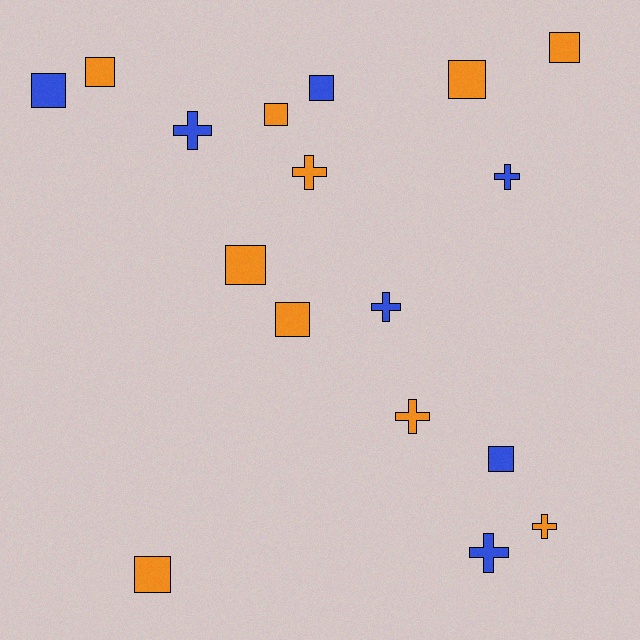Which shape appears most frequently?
Square, with 10 objects.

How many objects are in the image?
There are 17 objects.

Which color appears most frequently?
Orange, with 10 objects.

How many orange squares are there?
There are 7 orange squares.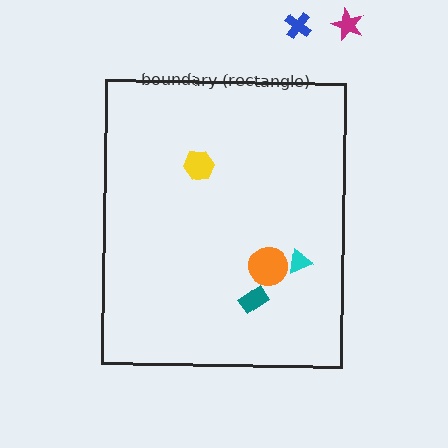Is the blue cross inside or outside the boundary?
Outside.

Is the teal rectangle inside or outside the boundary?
Inside.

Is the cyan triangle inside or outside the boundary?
Inside.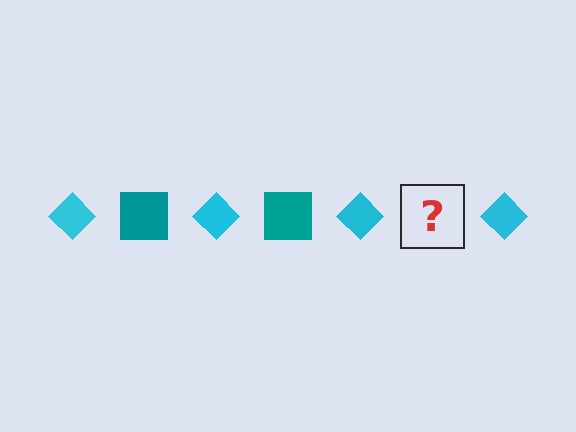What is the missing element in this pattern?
The missing element is a teal square.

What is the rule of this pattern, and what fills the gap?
The rule is that the pattern alternates between cyan diamond and teal square. The gap should be filled with a teal square.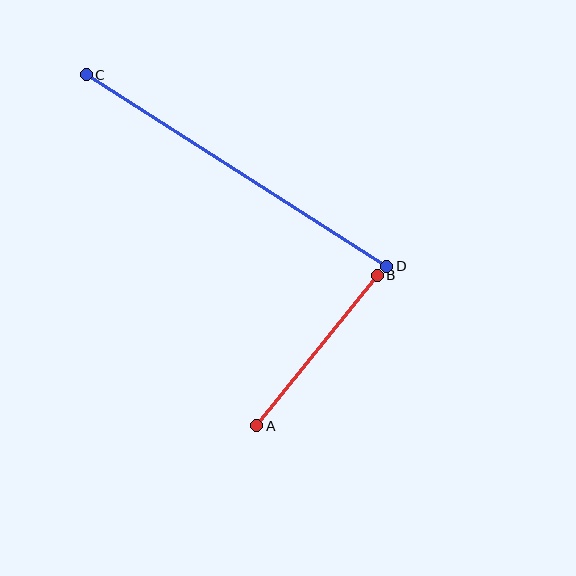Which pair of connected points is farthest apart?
Points C and D are farthest apart.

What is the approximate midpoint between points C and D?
The midpoint is at approximately (237, 170) pixels.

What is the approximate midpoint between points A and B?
The midpoint is at approximately (317, 351) pixels.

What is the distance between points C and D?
The distance is approximately 356 pixels.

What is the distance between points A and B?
The distance is approximately 193 pixels.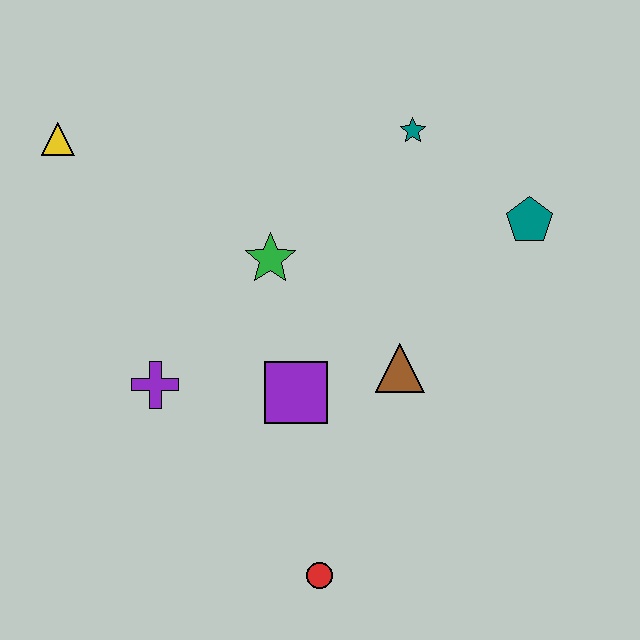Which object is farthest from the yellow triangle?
The red circle is farthest from the yellow triangle.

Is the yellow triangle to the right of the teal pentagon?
No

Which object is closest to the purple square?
The brown triangle is closest to the purple square.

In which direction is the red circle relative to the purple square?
The red circle is below the purple square.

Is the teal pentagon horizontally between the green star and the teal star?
No